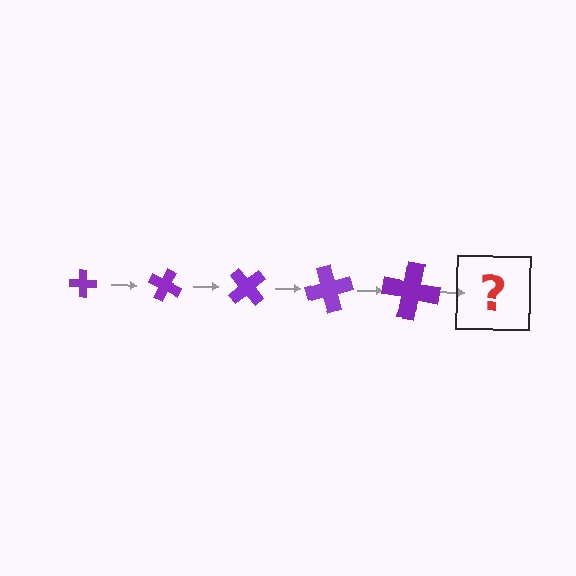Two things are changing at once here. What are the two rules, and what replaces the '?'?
The two rules are that the cross grows larger each step and it rotates 25 degrees each step. The '?' should be a cross, larger than the previous one and rotated 125 degrees from the start.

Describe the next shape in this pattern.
It should be a cross, larger than the previous one and rotated 125 degrees from the start.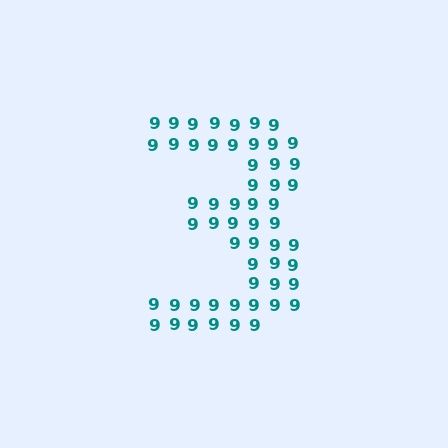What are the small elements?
The small elements are digit 9's.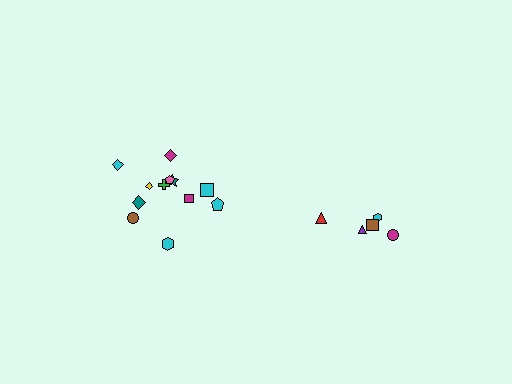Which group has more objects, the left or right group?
The left group.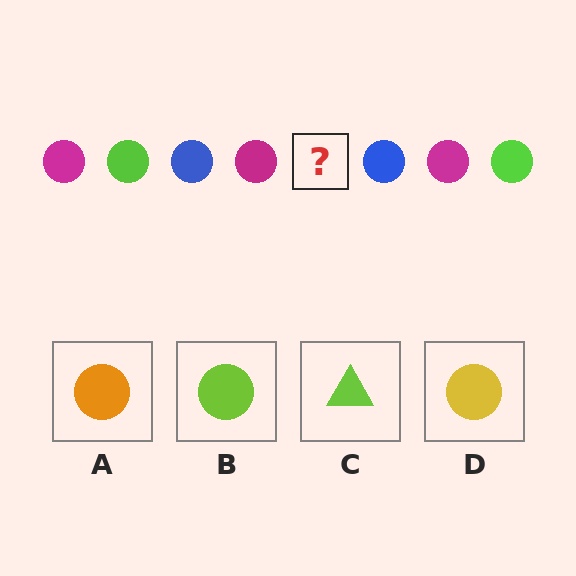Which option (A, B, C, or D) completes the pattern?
B.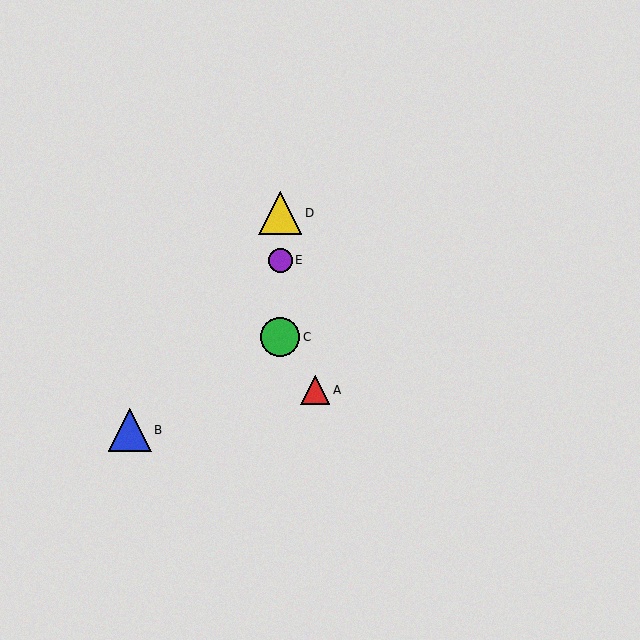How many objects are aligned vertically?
3 objects (C, D, E) are aligned vertically.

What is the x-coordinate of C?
Object C is at x≈280.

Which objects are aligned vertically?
Objects C, D, E are aligned vertically.